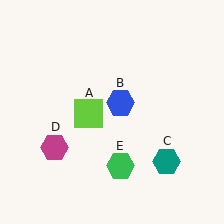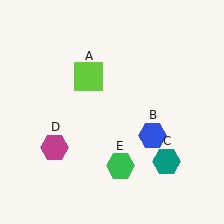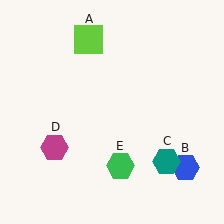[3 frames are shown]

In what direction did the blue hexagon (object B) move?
The blue hexagon (object B) moved down and to the right.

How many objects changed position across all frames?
2 objects changed position: lime square (object A), blue hexagon (object B).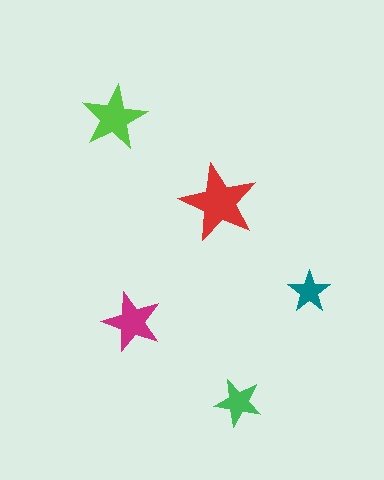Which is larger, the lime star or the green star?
The lime one.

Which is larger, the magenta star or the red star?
The red one.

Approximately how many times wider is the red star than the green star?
About 1.5 times wider.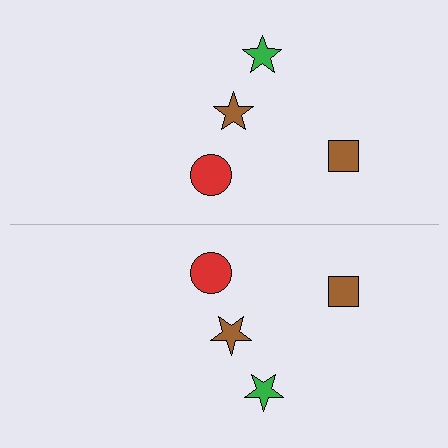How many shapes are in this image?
There are 8 shapes in this image.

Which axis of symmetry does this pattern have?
The pattern has a horizontal axis of symmetry running through the center of the image.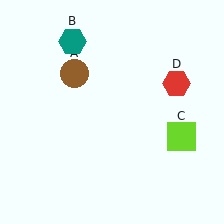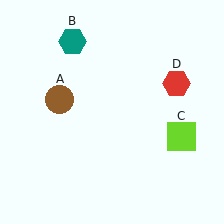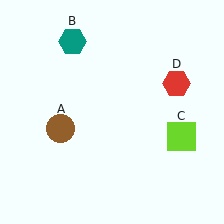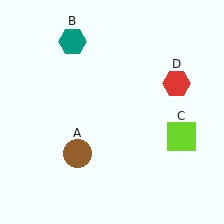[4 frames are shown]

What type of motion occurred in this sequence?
The brown circle (object A) rotated counterclockwise around the center of the scene.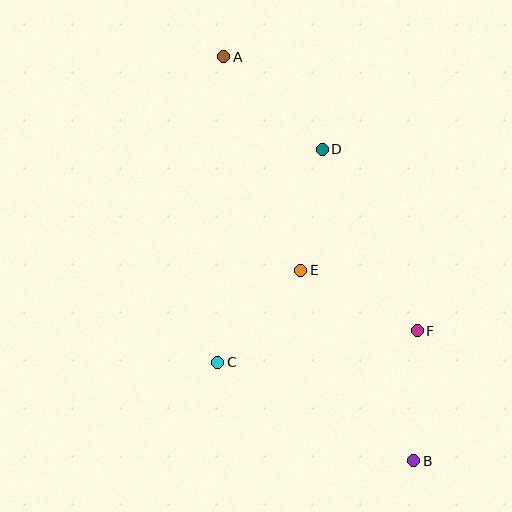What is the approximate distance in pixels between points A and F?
The distance between A and F is approximately 335 pixels.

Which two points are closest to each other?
Points D and E are closest to each other.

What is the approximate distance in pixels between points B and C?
The distance between B and C is approximately 219 pixels.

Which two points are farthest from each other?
Points A and B are farthest from each other.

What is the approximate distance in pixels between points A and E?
The distance between A and E is approximately 227 pixels.